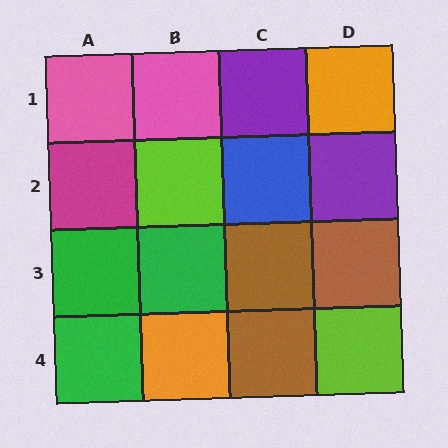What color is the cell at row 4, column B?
Orange.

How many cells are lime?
2 cells are lime.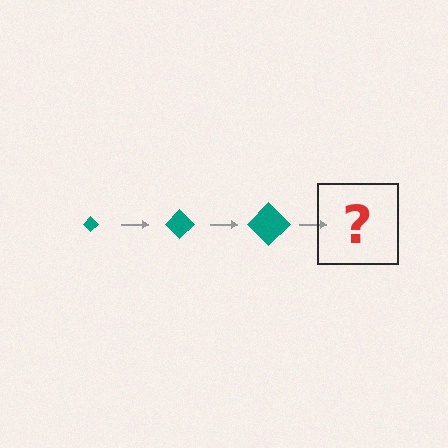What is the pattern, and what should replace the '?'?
The pattern is that the diamond gets progressively larger each step. The '?' should be a teal diamond, larger than the previous one.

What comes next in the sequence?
The next element should be a teal diamond, larger than the previous one.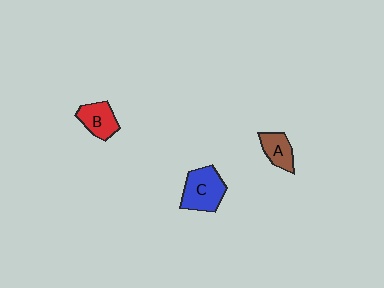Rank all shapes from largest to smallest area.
From largest to smallest: C (blue), B (red), A (brown).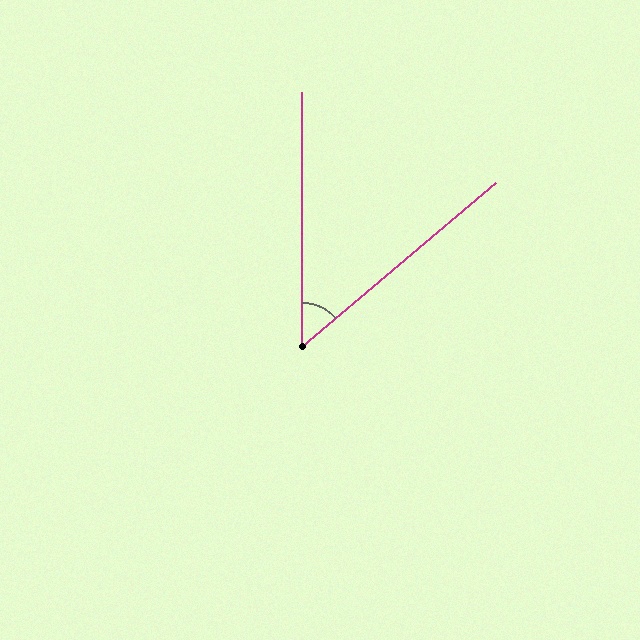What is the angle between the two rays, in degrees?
Approximately 50 degrees.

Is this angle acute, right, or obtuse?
It is acute.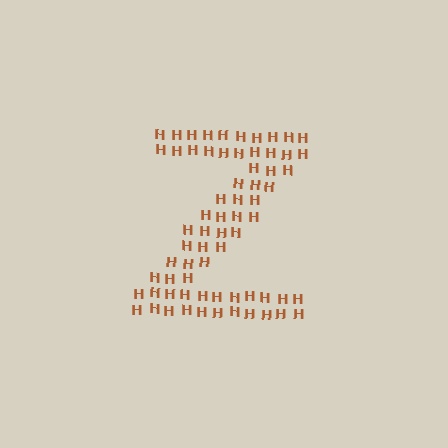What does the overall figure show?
The overall figure shows the letter Z.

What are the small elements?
The small elements are letter H's.